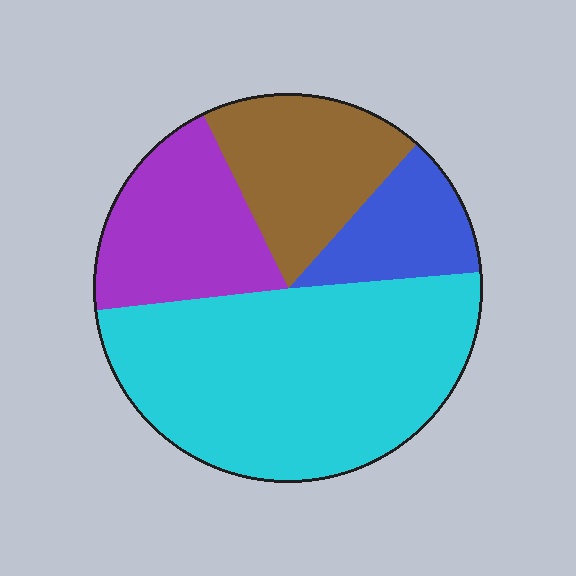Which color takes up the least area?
Blue, at roughly 10%.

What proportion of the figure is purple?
Purple takes up about one fifth (1/5) of the figure.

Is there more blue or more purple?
Purple.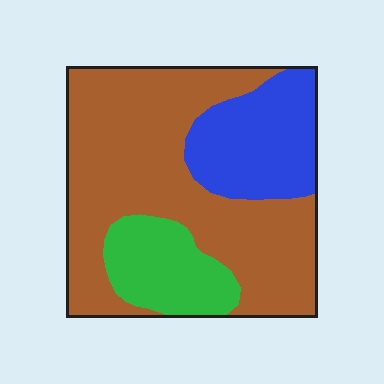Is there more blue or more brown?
Brown.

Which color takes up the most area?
Brown, at roughly 60%.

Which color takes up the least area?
Green, at roughly 15%.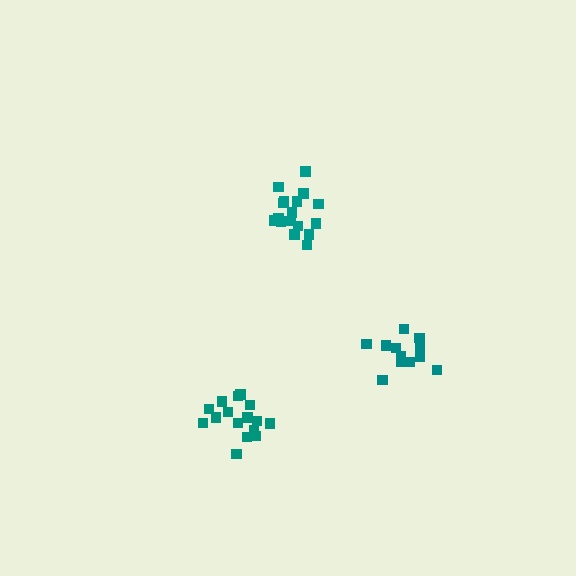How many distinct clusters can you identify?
There are 3 distinct clusters.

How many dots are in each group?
Group 1: 17 dots, Group 2: 13 dots, Group 3: 16 dots (46 total).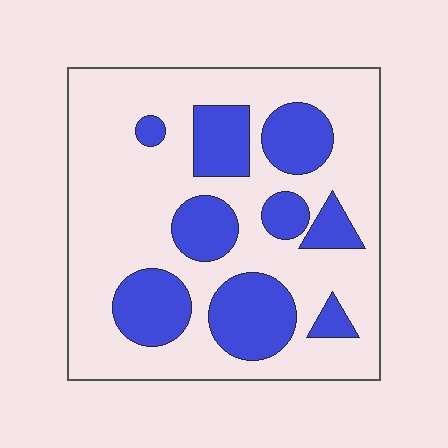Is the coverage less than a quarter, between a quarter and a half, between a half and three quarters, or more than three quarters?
Between a quarter and a half.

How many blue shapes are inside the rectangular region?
9.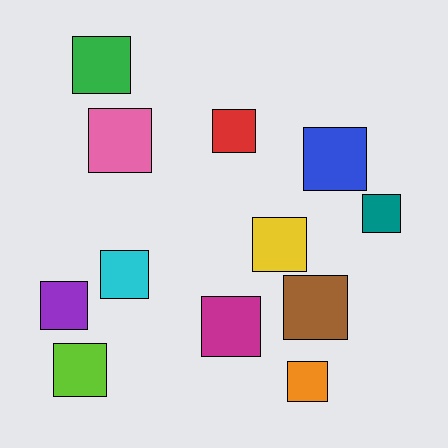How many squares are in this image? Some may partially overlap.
There are 12 squares.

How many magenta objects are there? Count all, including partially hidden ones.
There is 1 magenta object.